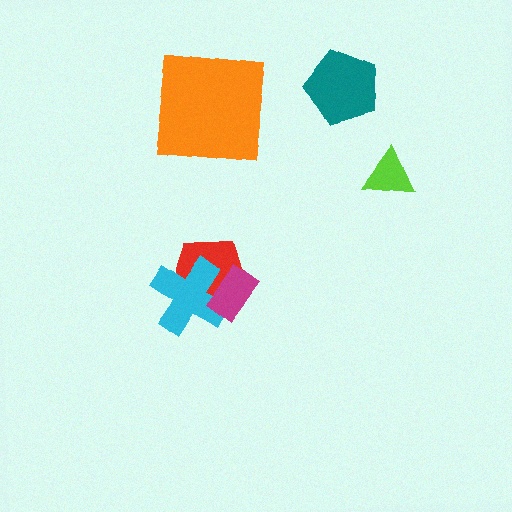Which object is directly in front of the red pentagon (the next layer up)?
The cyan cross is directly in front of the red pentagon.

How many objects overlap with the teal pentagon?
0 objects overlap with the teal pentagon.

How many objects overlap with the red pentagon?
2 objects overlap with the red pentagon.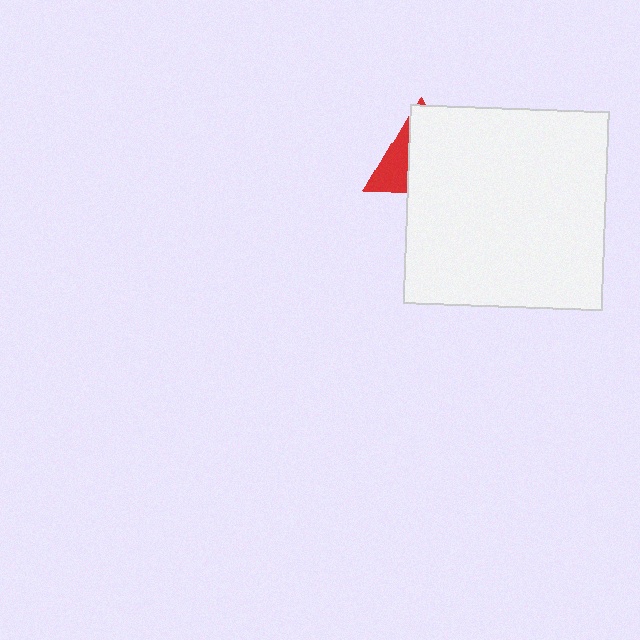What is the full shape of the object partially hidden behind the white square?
The partially hidden object is a red triangle.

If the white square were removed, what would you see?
You would see the complete red triangle.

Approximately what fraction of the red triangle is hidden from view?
Roughly 68% of the red triangle is hidden behind the white square.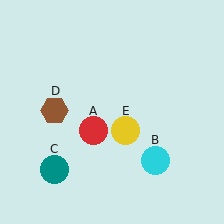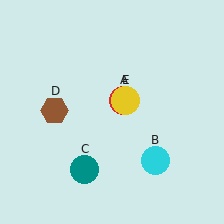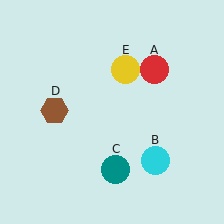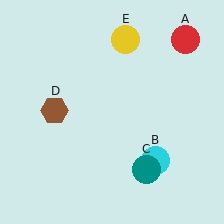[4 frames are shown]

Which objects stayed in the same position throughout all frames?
Cyan circle (object B) and brown hexagon (object D) remained stationary.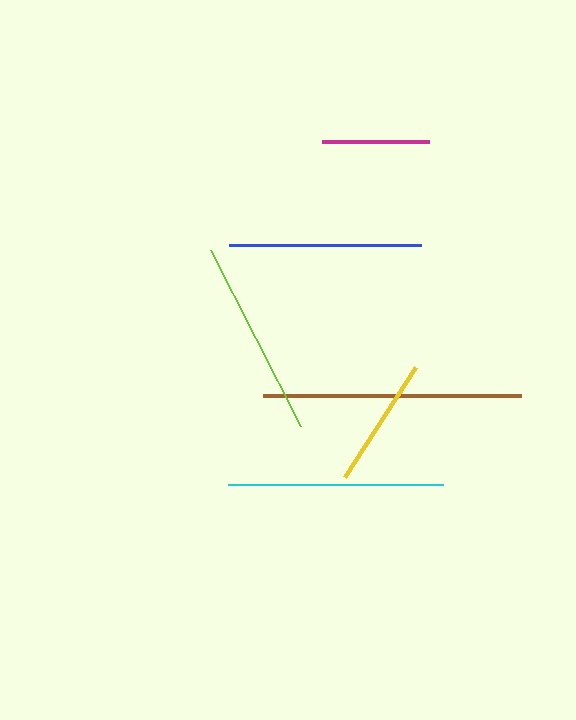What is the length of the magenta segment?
The magenta segment is approximately 107 pixels long.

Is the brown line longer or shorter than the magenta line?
The brown line is longer than the magenta line.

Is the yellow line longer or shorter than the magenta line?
The yellow line is longer than the magenta line.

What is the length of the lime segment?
The lime segment is approximately 198 pixels long.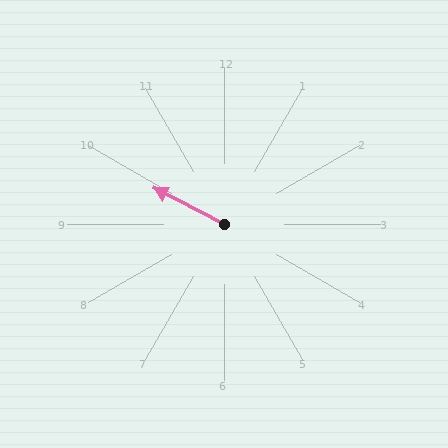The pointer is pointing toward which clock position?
Roughly 10 o'clock.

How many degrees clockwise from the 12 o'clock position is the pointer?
Approximately 297 degrees.